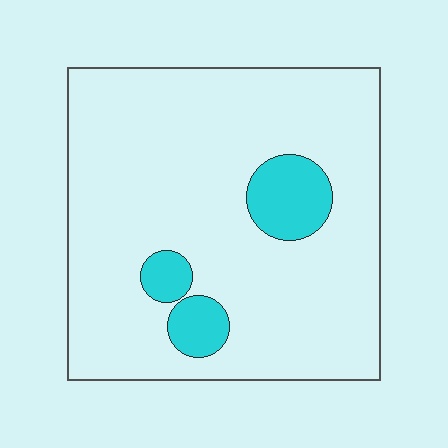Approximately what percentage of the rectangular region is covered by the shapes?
Approximately 10%.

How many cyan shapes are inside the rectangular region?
3.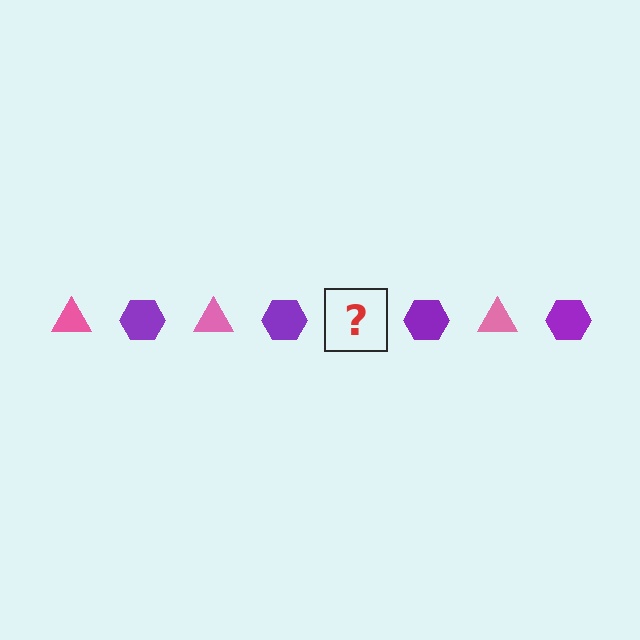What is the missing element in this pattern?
The missing element is a pink triangle.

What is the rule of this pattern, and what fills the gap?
The rule is that the pattern alternates between pink triangle and purple hexagon. The gap should be filled with a pink triangle.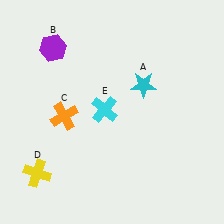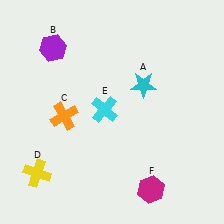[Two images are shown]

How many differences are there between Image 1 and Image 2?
There is 1 difference between the two images.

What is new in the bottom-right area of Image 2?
A magenta hexagon (F) was added in the bottom-right area of Image 2.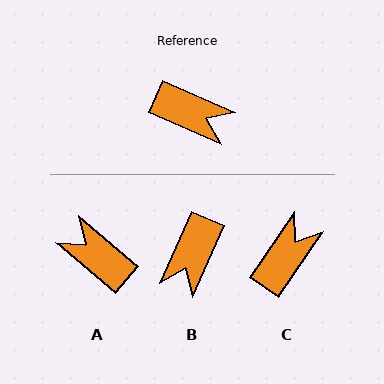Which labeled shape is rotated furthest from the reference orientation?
A, about 163 degrees away.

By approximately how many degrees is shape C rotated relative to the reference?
Approximately 79 degrees counter-clockwise.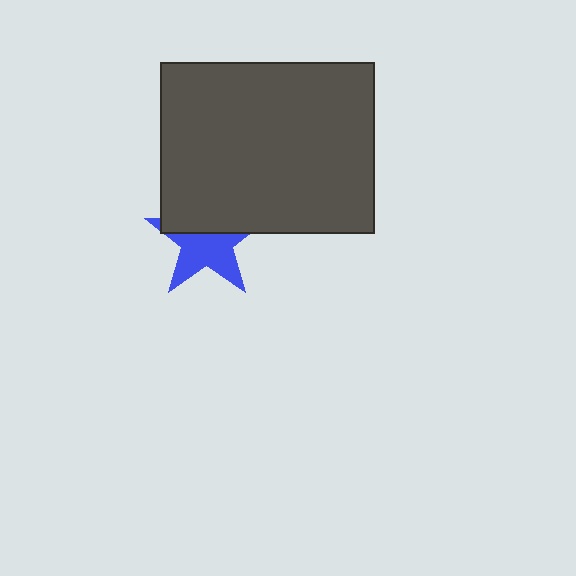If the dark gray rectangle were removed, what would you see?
You would see the complete blue star.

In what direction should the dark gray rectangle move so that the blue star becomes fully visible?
The dark gray rectangle should move up. That is the shortest direction to clear the overlap and leave the blue star fully visible.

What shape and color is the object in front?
The object in front is a dark gray rectangle.